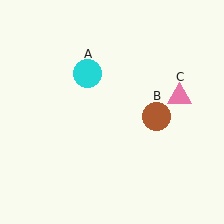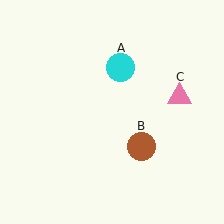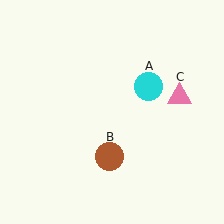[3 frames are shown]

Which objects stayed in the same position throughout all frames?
Pink triangle (object C) remained stationary.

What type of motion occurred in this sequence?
The cyan circle (object A), brown circle (object B) rotated clockwise around the center of the scene.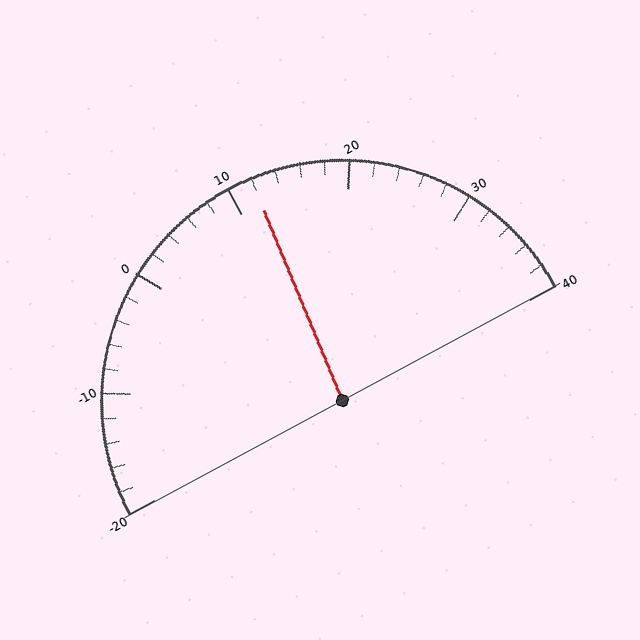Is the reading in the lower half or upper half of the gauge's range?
The reading is in the upper half of the range (-20 to 40).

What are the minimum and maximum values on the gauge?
The gauge ranges from -20 to 40.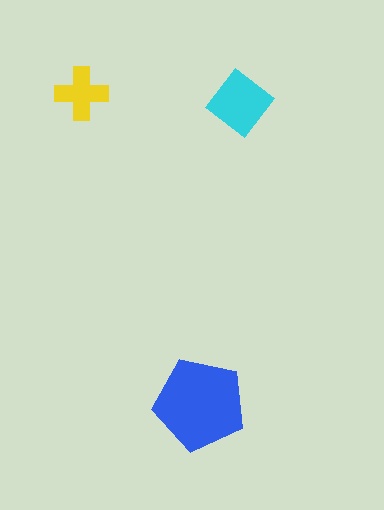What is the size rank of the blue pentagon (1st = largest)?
1st.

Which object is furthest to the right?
The cyan diamond is rightmost.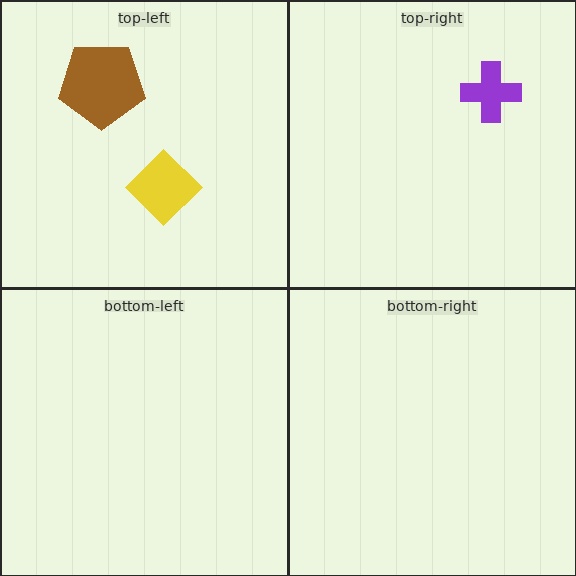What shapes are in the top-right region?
The purple cross.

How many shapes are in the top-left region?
2.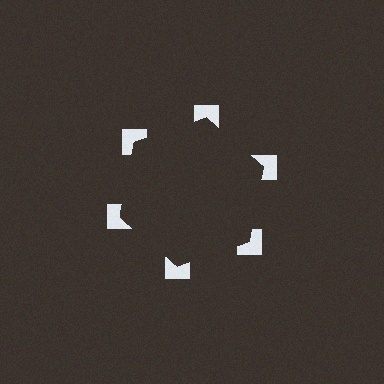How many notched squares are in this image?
There are 6 — one at each vertex of the illusory hexagon.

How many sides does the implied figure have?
6 sides.